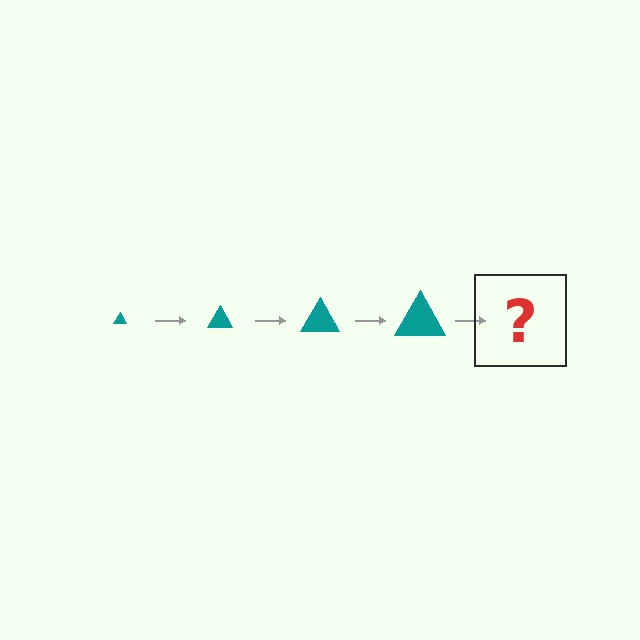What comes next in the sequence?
The next element should be a teal triangle, larger than the previous one.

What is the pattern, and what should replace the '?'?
The pattern is that the triangle gets progressively larger each step. The '?' should be a teal triangle, larger than the previous one.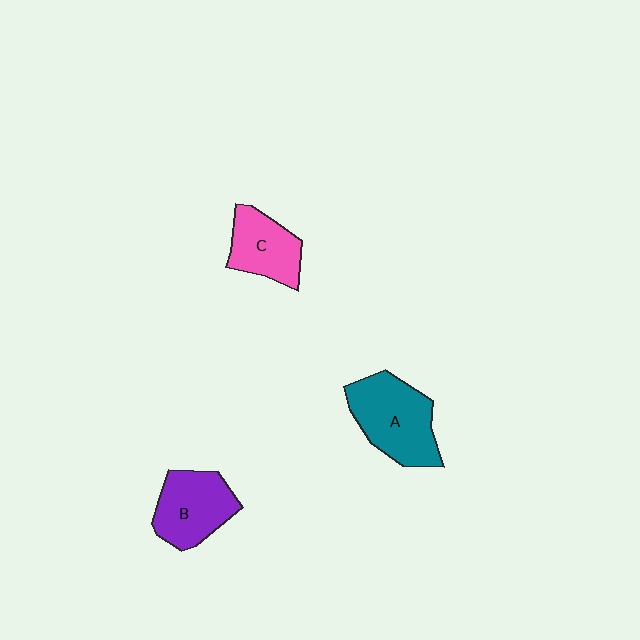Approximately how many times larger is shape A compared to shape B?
Approximately 1.2 times.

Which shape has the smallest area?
Shape C (pink).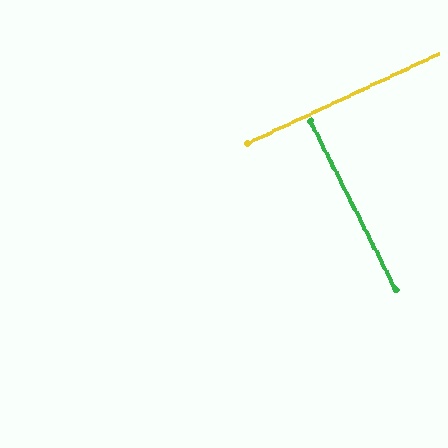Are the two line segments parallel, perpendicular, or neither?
Perpendicular — they meet at approximately 88°.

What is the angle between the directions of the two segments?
Approximately 88 degrees.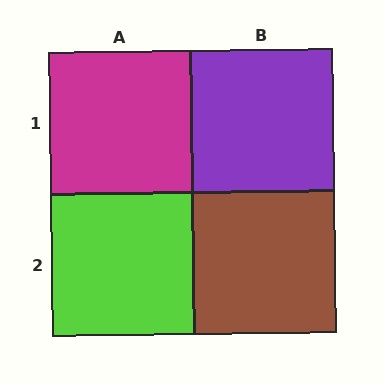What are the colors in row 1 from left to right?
Magenta, purple.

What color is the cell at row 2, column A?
Lime.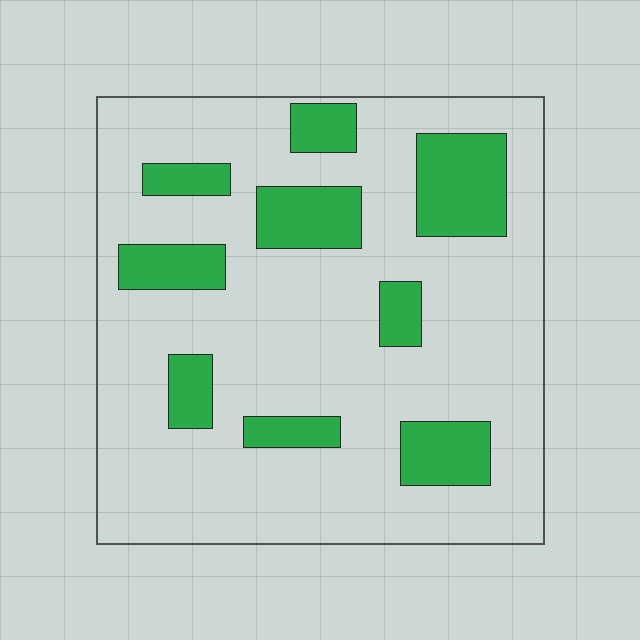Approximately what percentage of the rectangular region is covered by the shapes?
Approximately 20%.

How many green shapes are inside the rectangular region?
9.